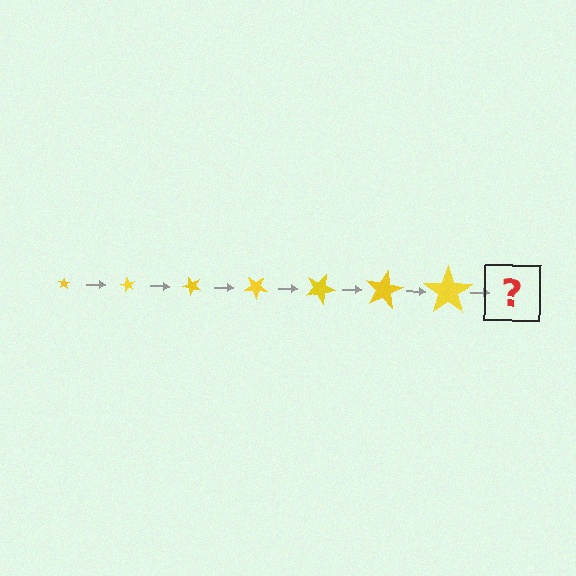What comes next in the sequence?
The next element should be a star, larger than the previous one and rotated 420 degrees from the start.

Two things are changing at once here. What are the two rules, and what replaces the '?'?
The two rules are that the star grows larger each step and it rotates 60 degrees each step. The '?' should be a star, larger than the previous one and rotated 420 degrees from the start.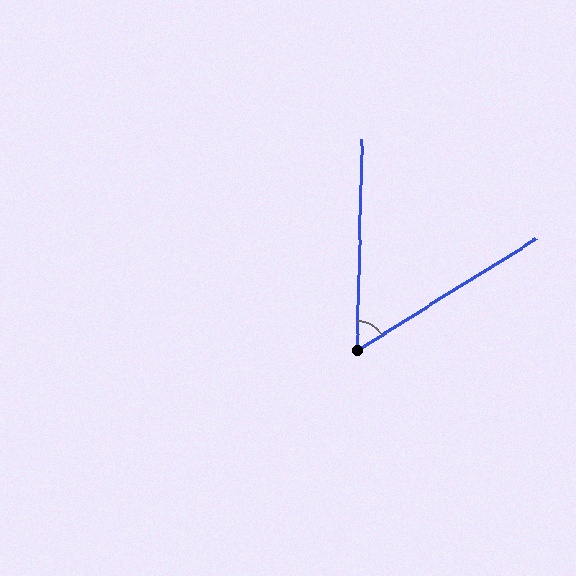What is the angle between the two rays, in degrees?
Approximately 57 degrees.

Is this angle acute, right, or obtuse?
It is acute.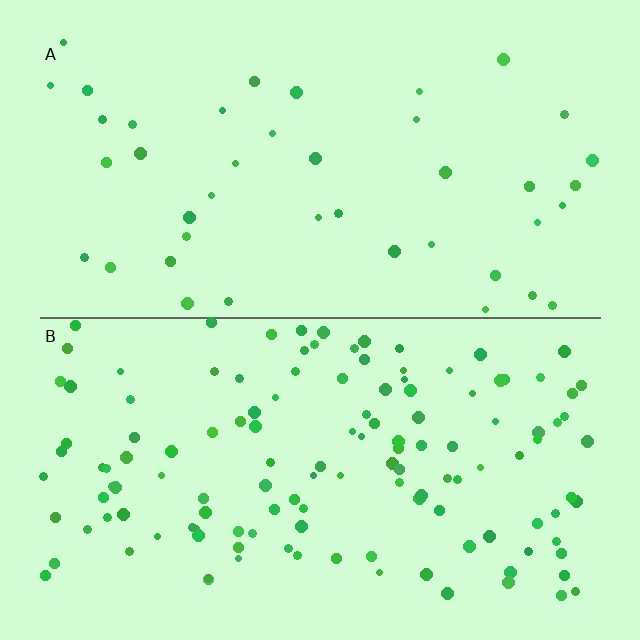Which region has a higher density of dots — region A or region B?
B (the bottom).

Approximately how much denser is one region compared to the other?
Approximately 3.1× — region B over region A.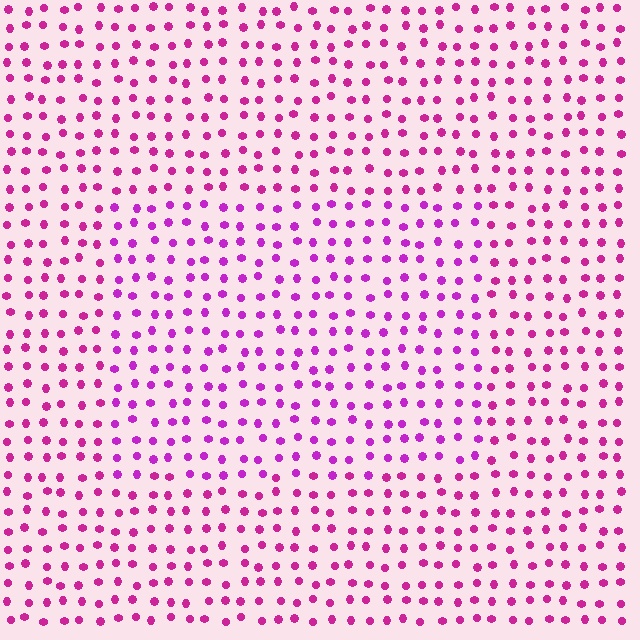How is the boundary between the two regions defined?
The boundary is defined purely by a slight shift in hue (about 22 degrees). Spacing, size, and orientation are identical on both sides.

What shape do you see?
I see a rectangle.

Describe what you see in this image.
The image is filled with small magenta elements in a uniform arrangement. A rectangle-shaped region is visible where the elements are tinted to a slightly different hue, forming a subtle color boundary.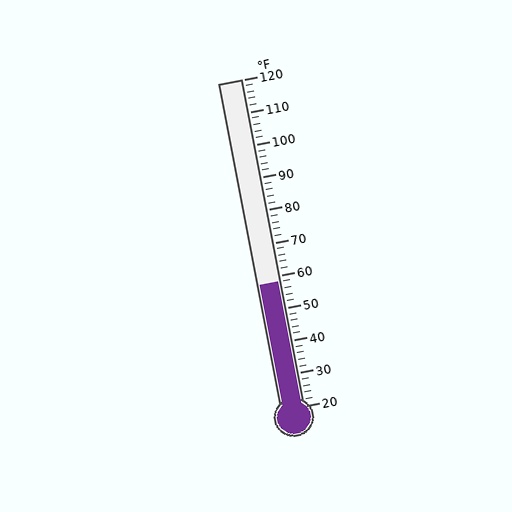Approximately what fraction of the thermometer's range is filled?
The thermometer is filled to approximately 40% of its range.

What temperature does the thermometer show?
The thermometer shows approximately 58°F.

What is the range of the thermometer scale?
The thermometer scale ranges from 20°F to 120°F.